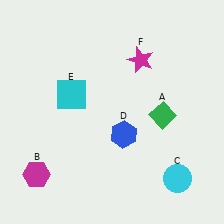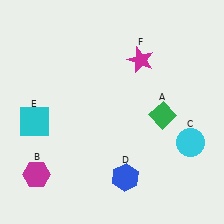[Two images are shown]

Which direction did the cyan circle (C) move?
The cyan circle (C) moved up.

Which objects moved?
The objects that moved are: the cyan circle (C), the blue hexagon (D), the cyan square (E).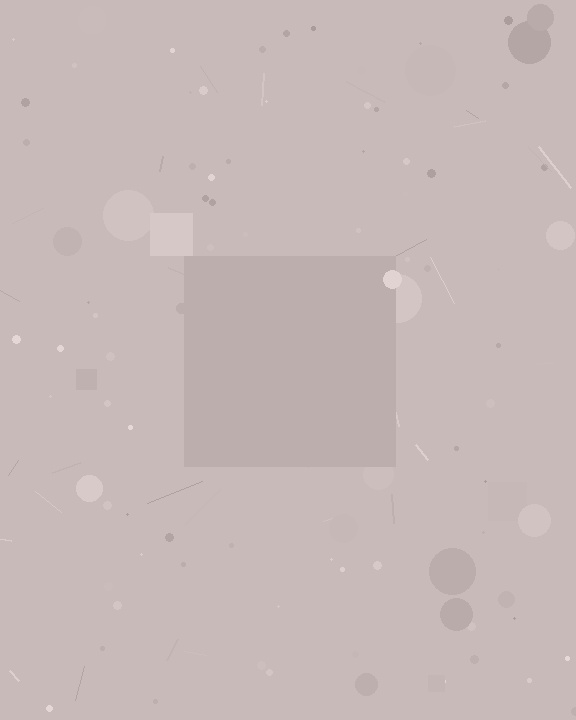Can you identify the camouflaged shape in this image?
The camouflaged shape is a square.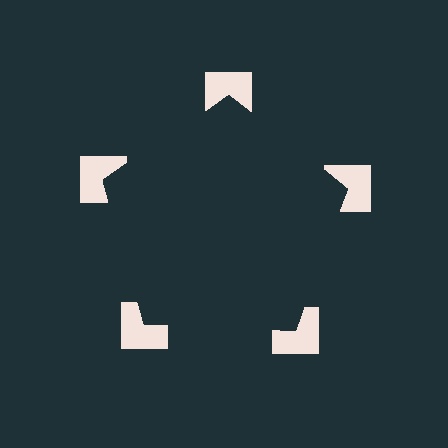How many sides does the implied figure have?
5 sides.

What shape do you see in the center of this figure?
An illusory pentagon — its edges are inferred from the aligned wedge cuts in the notched squares, not physically drawn.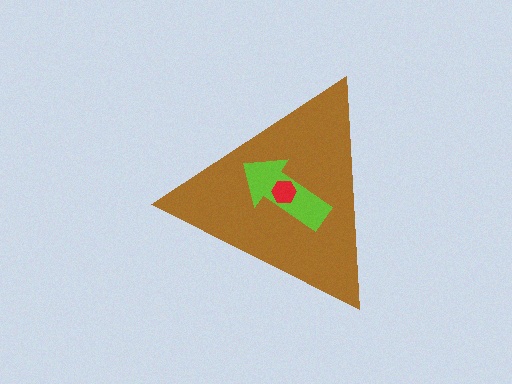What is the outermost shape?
The brown triangle.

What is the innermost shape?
The red hexagon.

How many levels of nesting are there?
3.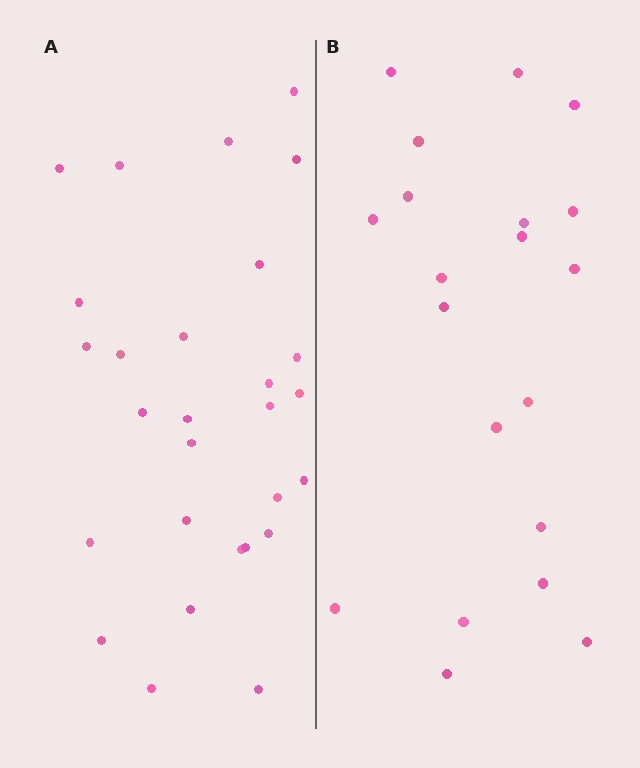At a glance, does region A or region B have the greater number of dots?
Region A (the left region) has more dots.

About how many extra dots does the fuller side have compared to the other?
Region A has roughly 8 or so more dots than region B.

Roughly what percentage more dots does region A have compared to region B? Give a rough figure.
About 40% more.